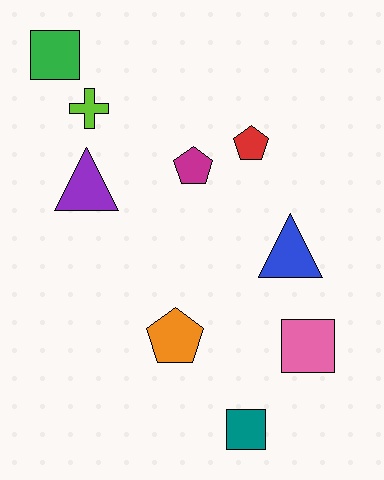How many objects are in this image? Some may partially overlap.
There are 9 objects.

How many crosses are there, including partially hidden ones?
There is 1 cross.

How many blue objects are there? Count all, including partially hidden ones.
There is 1 blue object.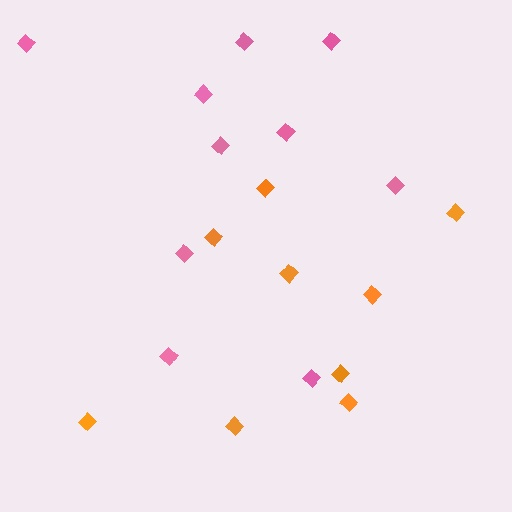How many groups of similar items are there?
There are 2 groups: one group of pink diamonds (10) and one group of orange diamonds (9).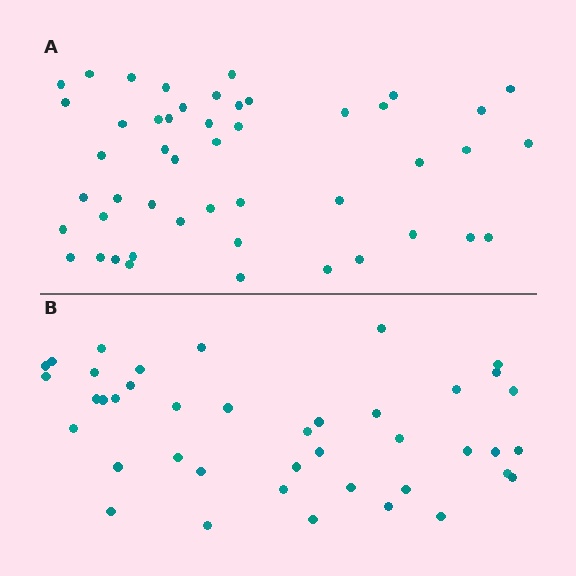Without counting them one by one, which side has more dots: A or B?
Region A (the top region) has more dots.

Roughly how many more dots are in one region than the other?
Region A has roughly 8 or so more dots than region B.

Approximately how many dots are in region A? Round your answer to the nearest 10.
About 50 dots. (The exact count is 48, which rounds to 50.)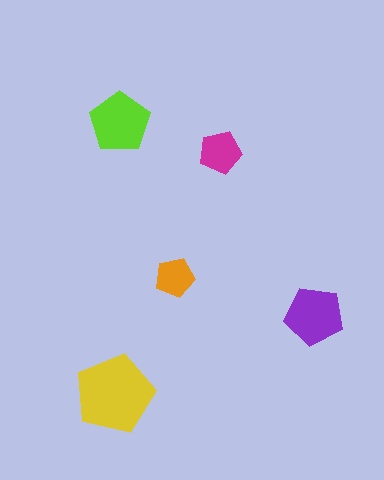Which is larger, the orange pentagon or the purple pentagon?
The purple one.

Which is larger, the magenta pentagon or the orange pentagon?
The magenta one.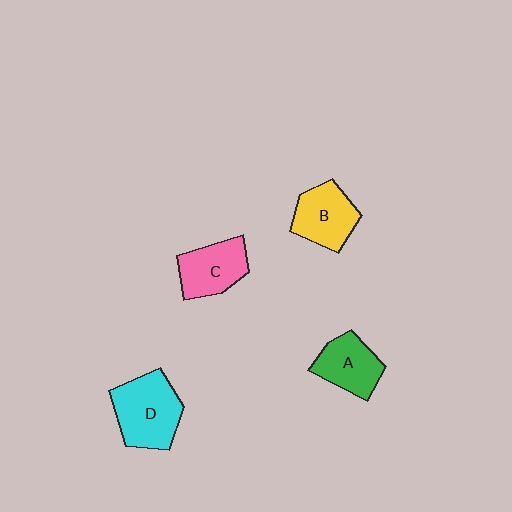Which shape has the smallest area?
Shape A (green).